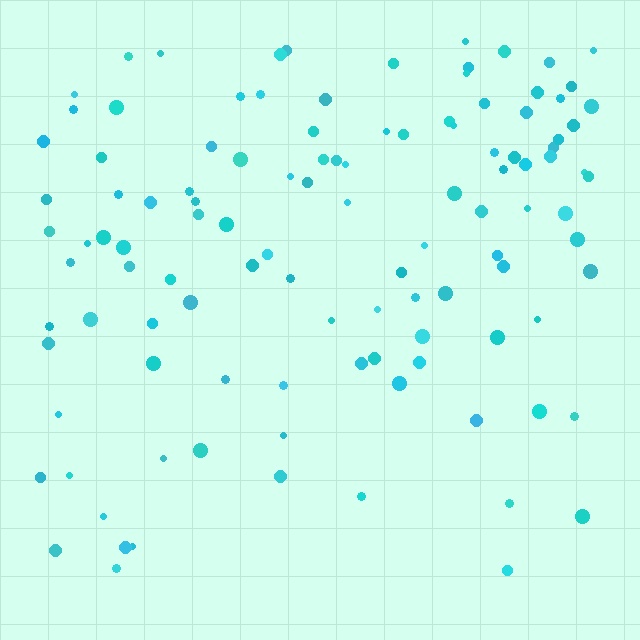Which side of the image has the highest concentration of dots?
The top.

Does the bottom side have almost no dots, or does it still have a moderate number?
Still a moderate number, just noticeably fewer than the top.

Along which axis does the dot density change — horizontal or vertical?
Vertical.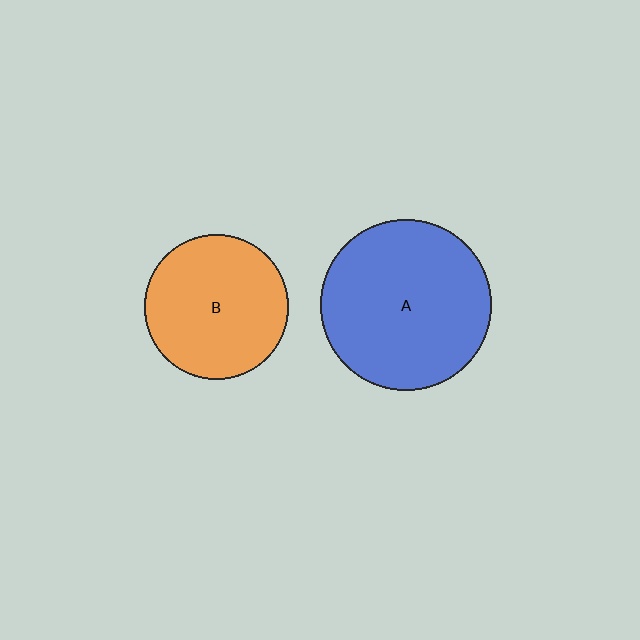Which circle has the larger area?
Circle A (blue).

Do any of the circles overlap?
No, none of the circles overlap.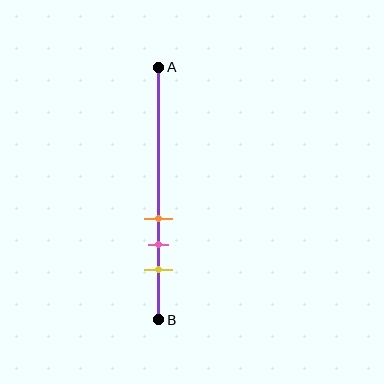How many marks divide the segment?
There are 3 marks dividing the segment.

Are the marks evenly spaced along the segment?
Yes, the marks are approximately evenly spaced.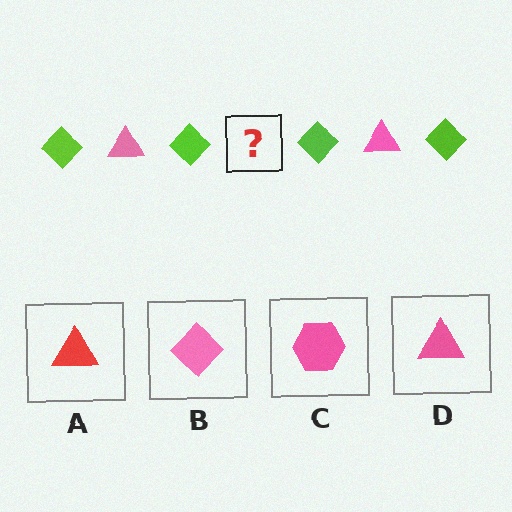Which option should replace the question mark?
Option D.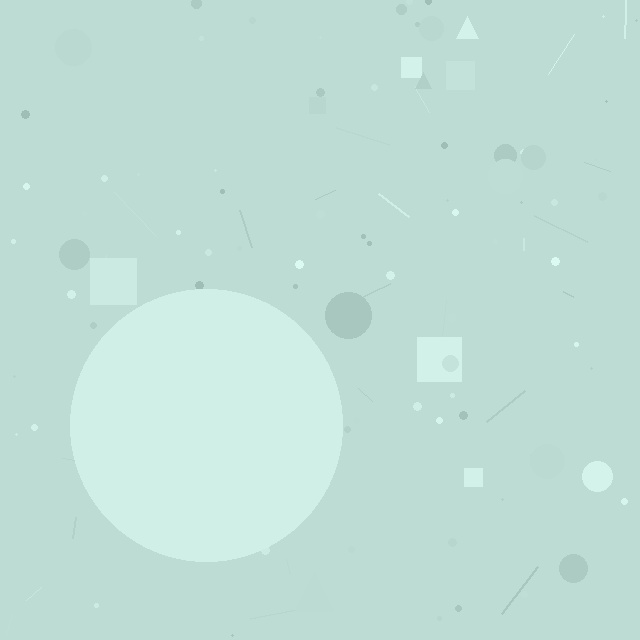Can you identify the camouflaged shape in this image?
The camouflaged shape is a circle.